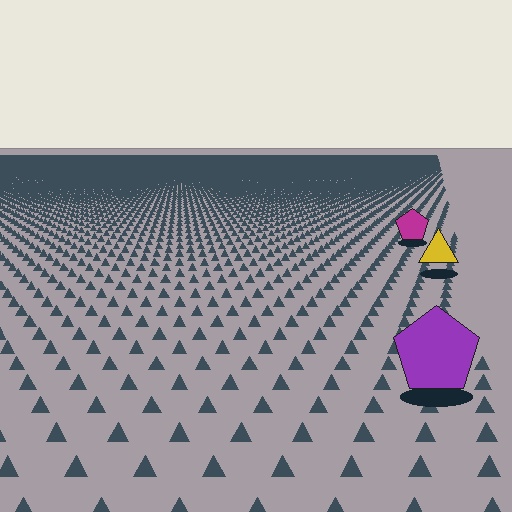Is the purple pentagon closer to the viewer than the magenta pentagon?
Yes. The purple pentagon is closer — you can tell from the texture gradient: the ground texture is coarser near it.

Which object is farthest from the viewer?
The magenta pentagon is farthest from the viewer. It appears smaller and the ground texture around it is denser.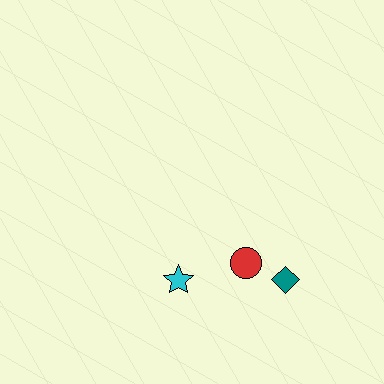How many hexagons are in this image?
There are no hexagons.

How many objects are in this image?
There are 3 objects.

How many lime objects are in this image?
There are no lime objects.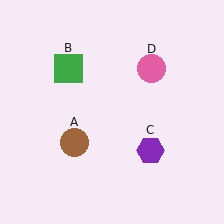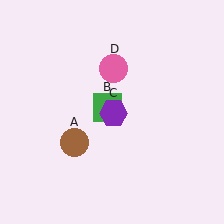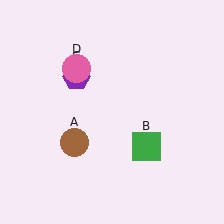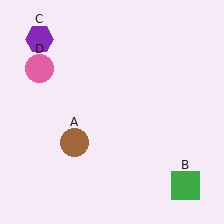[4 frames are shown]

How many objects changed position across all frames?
3 objects changed position: green square (object B), purple hexagon (object C), pink circle (object D).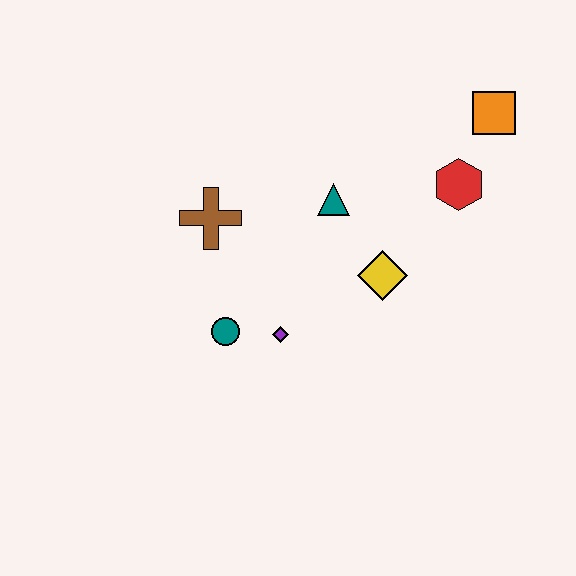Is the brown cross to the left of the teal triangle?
Yes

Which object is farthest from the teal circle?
The orange square is farthest from the teal circle.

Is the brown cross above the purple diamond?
Yes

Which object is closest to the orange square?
The red hexagon is closest to the orange square.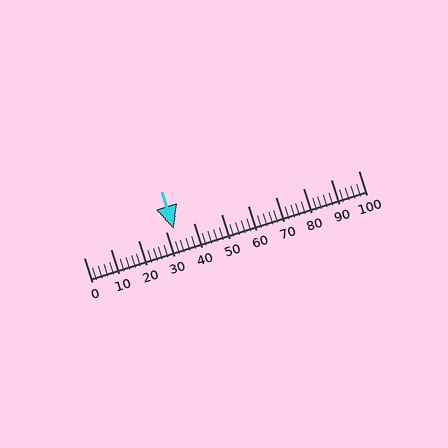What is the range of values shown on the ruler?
The ruler shows values from 0 to 100.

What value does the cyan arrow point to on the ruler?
The cyan arrow points to approximately 33.